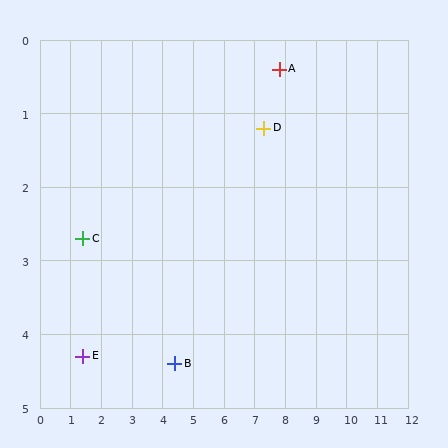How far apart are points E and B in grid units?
Points E and B are about 3.0 grid units apart.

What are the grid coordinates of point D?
Point D is at approximately (7.3, 1.2).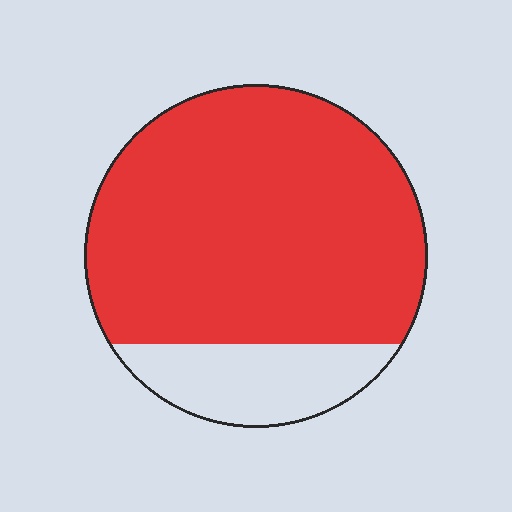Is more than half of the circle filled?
Yes.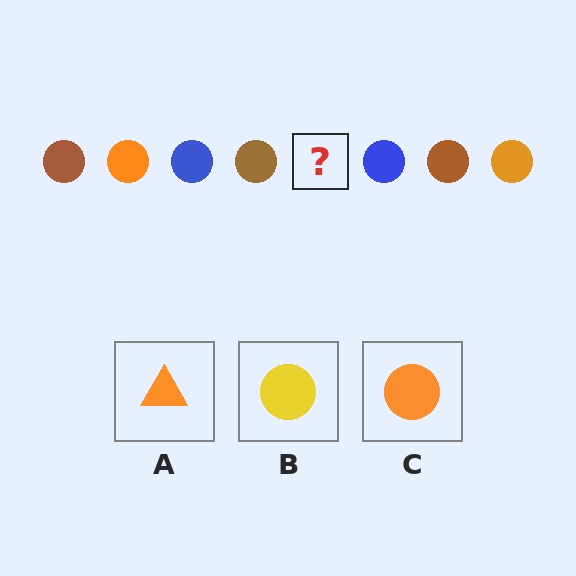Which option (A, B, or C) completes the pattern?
C.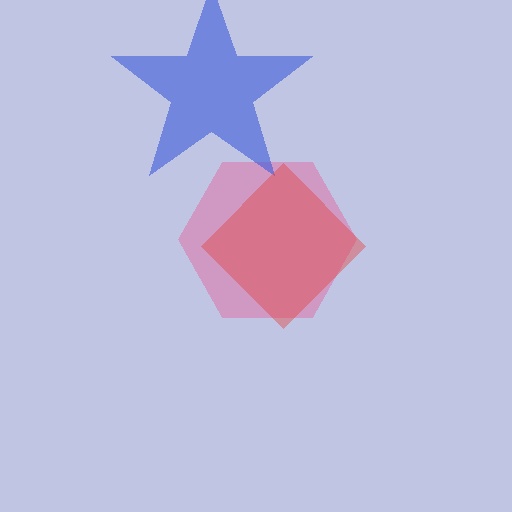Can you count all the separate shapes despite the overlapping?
Yes, there are 3 separate shapes.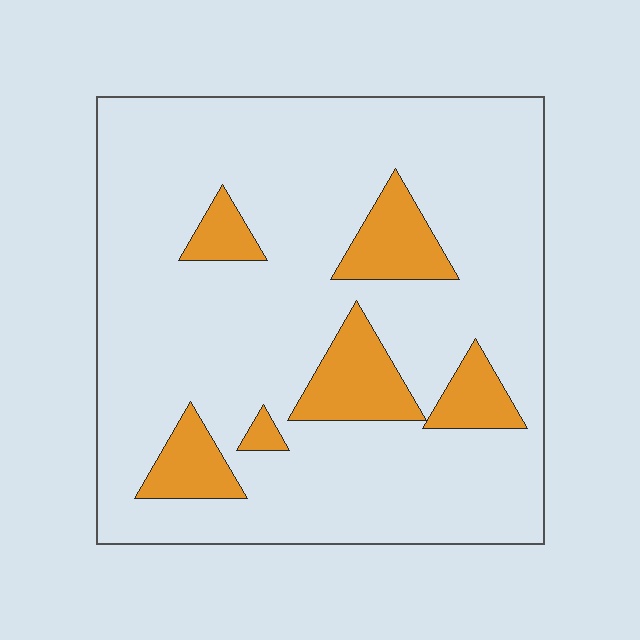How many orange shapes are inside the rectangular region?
6.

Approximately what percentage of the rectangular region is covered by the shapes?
Approximately 15%.